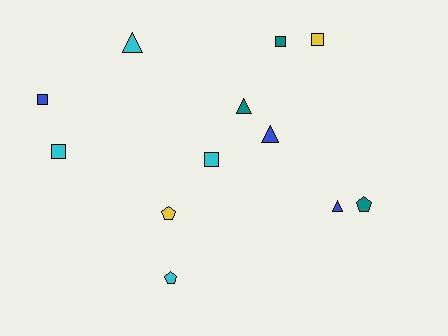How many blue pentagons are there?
There are no blue pentagons.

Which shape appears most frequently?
Square, with 5 objects.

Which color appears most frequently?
Cyan, with 4 objects.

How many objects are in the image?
There are 12 objects.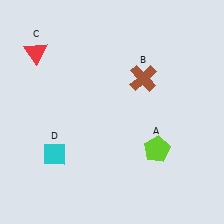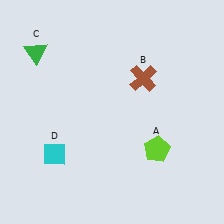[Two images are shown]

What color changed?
The triangle (C) changed from red in Image 1 to green in Image 2.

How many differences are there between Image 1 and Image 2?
There is 1 difference between the two images.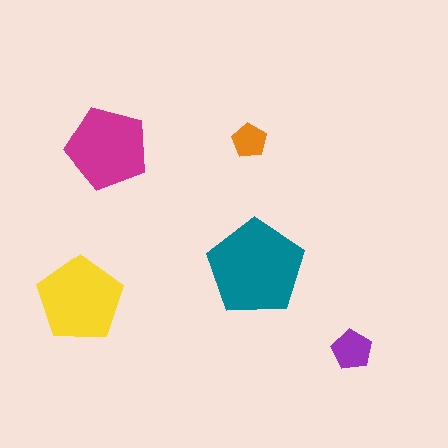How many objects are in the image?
There are 5 objects in the image.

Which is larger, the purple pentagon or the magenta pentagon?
The magenta one.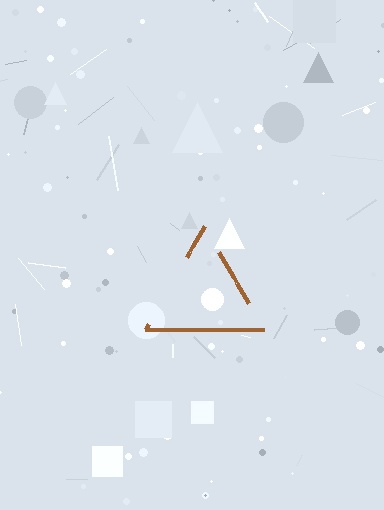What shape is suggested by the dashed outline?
The dashed outline suggests a triangle.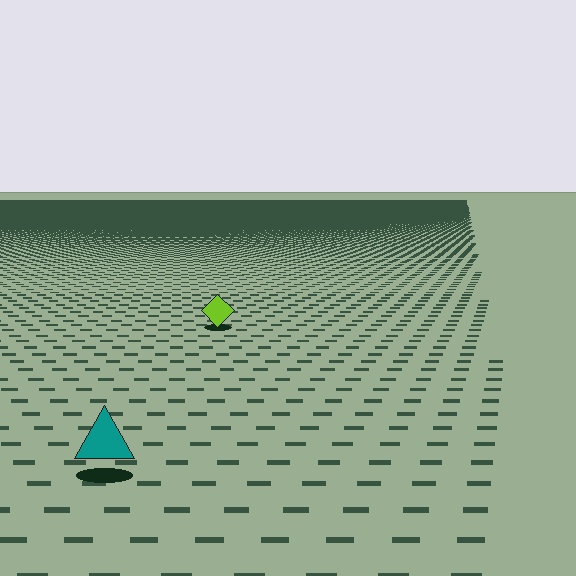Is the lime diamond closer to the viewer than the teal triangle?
No. The teal triangle is closer — you can tell from the texture gradient: the ground texture is coarser near it.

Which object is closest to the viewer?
The teal triangle is closest. The texture marks near it are larger and more spread out.